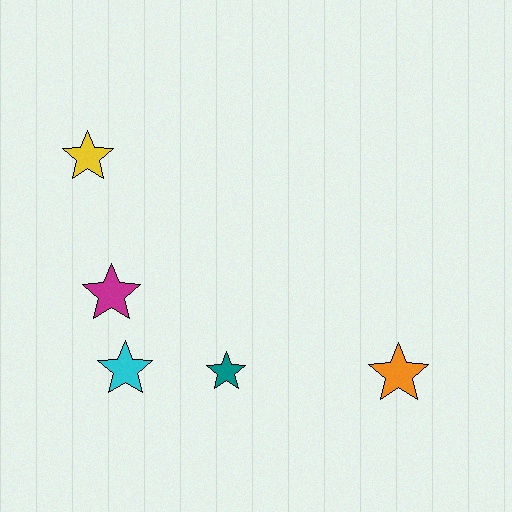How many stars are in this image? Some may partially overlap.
There are 5 stars.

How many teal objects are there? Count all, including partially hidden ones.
There is 1 teal object.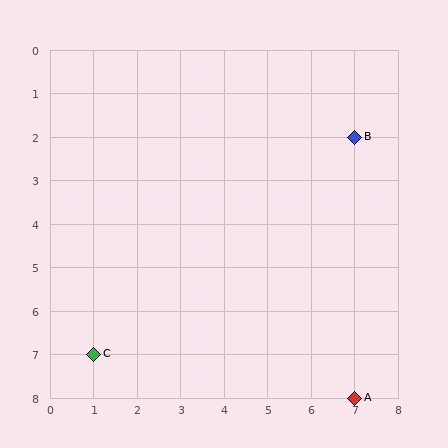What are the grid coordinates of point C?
Point C is at grid coordinates (1, 7).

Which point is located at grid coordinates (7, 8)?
Point A is at (7, 8).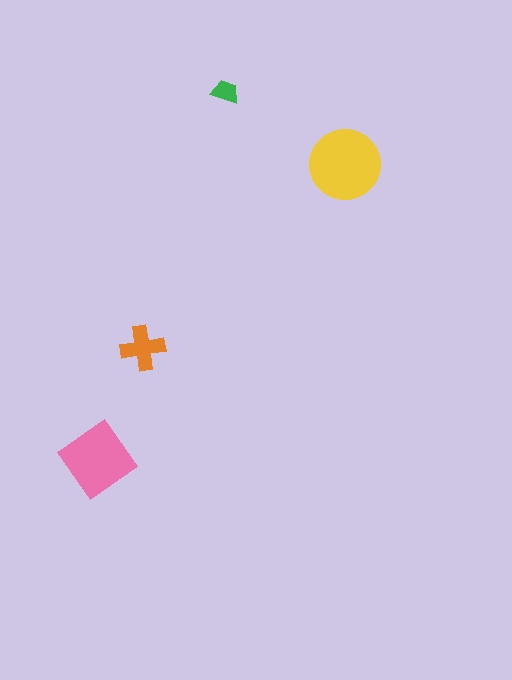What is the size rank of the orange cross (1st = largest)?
3rd.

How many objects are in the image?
There are 4 objects in the image.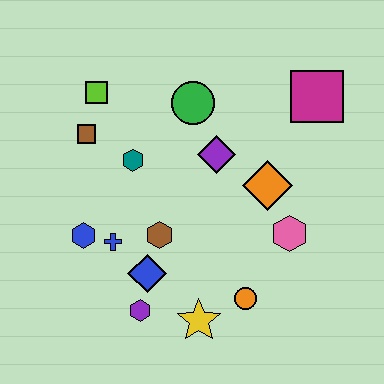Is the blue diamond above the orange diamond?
No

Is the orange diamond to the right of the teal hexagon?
Yes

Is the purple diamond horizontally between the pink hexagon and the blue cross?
Yes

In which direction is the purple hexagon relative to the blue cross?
The purple hexagon is below the blue cross.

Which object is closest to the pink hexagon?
The orange diamond is closest to the pink hexagon.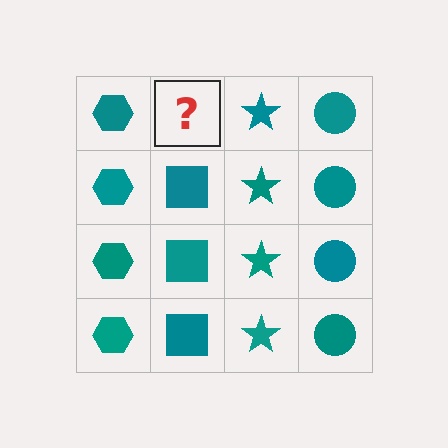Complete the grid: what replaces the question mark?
The question mark should be replaced with a teal square.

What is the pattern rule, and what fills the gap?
The rule is that each column has a consistent shape. The gap should be filled with a teal square.